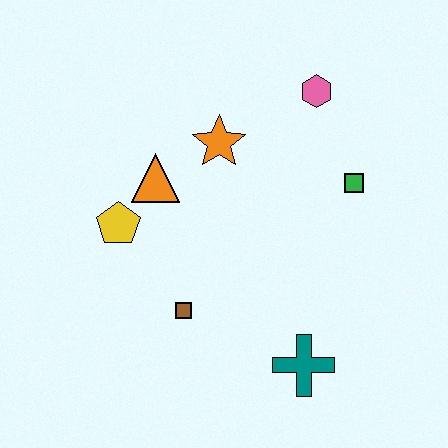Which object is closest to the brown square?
The yellow pentagon is closest to the brown square.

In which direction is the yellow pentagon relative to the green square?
The yellow pentagon is to the left of the green square.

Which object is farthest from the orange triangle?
The teal cross is farthest from the orange triangle.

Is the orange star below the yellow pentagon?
No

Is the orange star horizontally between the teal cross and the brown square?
Yes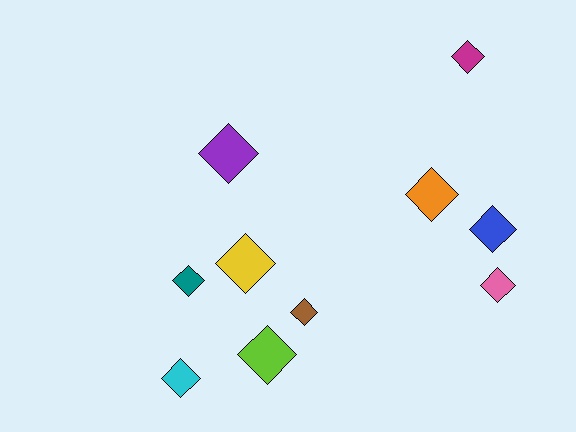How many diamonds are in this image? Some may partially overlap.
There are 10 diamonds.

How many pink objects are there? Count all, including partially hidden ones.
There is 1 pink object.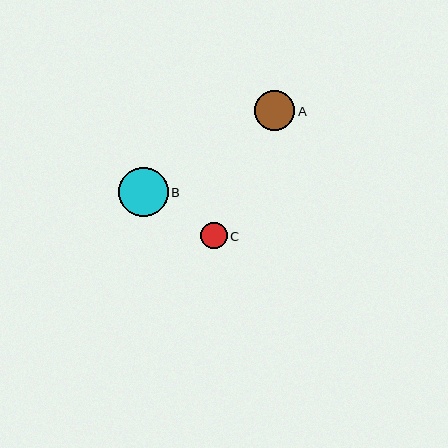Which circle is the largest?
Circle B is the largest with a size of approximately 49 pixels.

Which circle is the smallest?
Circle C is the smallest with a size of approximately 26 pixels.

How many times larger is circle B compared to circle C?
Circle B is approximately 1.9 times the size of circle C.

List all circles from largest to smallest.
From largest to smallest: B, A, C.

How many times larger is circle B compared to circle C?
Circle B is approximately 1.9 times the size of circle C.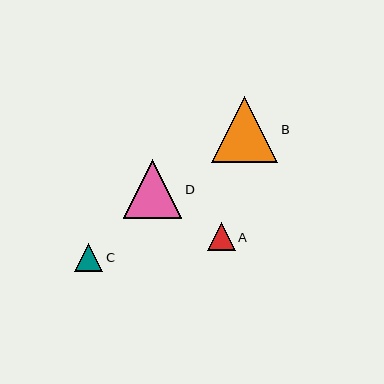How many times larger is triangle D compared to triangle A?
Triangle D is approximately 2.1 times the size of triangle A.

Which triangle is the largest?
Triangle B is the largest with a size of approximately 66 pixels.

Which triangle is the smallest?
Triangle A is the smallest with a size of approximately 28 pixels.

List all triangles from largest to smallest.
From largest to smallest: B, D, C, A.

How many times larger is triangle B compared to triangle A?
Triangle B is approximately 2.4 times the size of triangle A.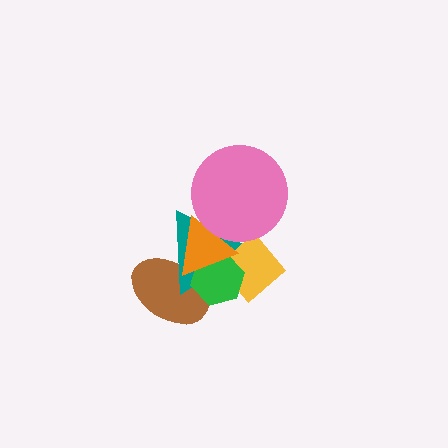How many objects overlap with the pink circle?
2 objects overlap with the pink circle.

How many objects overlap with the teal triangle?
5 objects overlap with the teal triangle.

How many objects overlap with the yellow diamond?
3 objects overlap with the yellow diamond.